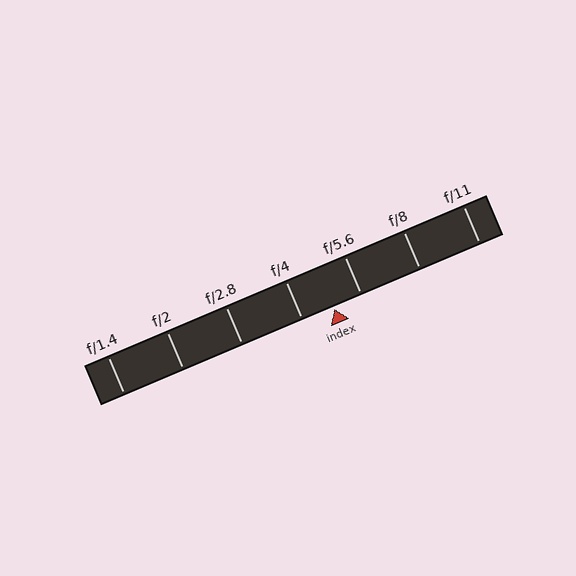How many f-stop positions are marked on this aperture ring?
There are 7 f-stop positions marked.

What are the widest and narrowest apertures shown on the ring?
The widest aperture shown is f/1.4 and the narrowest is f/11.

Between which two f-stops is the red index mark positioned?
The index mark is between f/4 and f/5.6.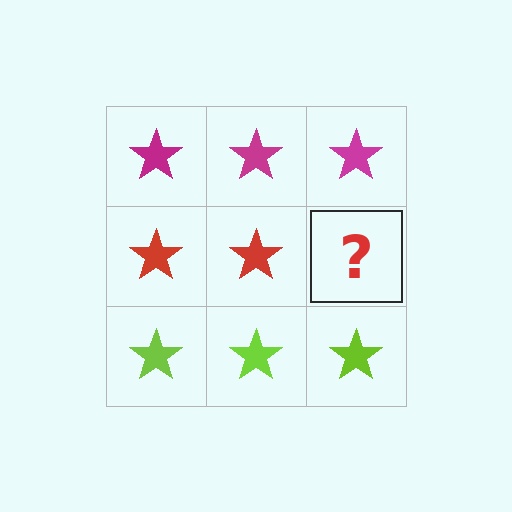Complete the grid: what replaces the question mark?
The question mark should be replaced with a red star.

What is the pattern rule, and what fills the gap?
The rule is that each row has a consistent color. The gap should be filled with a red star.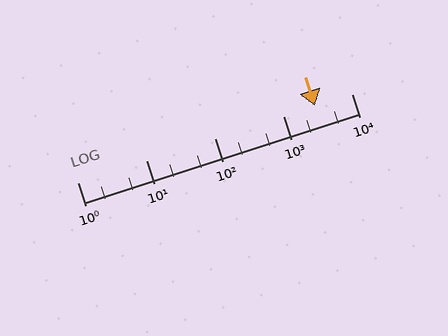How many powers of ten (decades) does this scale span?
The scale spans 4 decades, from 1 to 10000.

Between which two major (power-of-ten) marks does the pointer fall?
The pointer is between 1000 and 10000.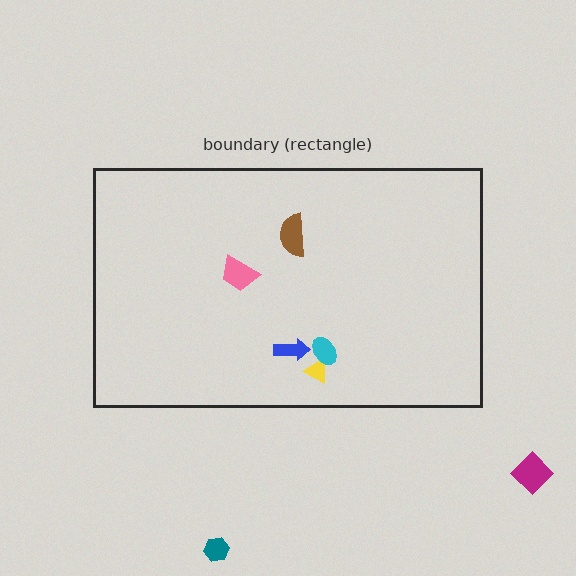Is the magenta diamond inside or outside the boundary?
Outside.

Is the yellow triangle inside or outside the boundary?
Inside.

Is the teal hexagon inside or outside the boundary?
Outside.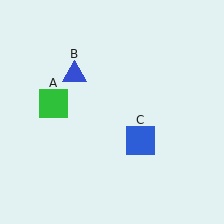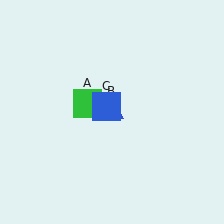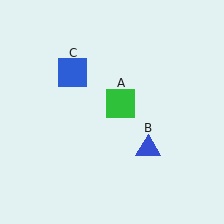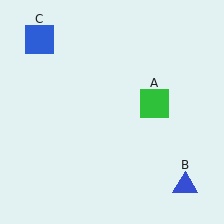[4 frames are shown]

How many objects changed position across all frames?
3 objects changed position: green square (object A), blue triangle (object B), blue square (object C).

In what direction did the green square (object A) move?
The green square (object A) moved right.